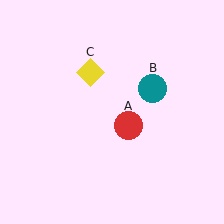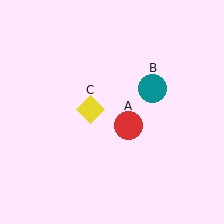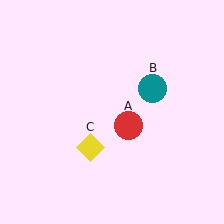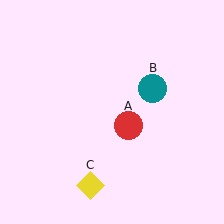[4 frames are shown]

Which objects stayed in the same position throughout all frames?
Red circle (object A) and teal circle (object B) remained stationary.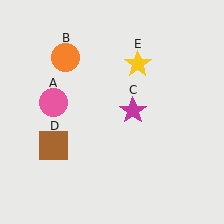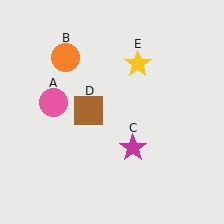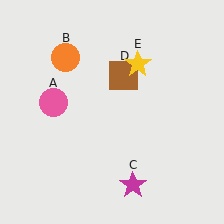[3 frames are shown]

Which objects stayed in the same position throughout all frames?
Pink circle (object A) and orange circle (object B) and yellow star (object E) remained stationary.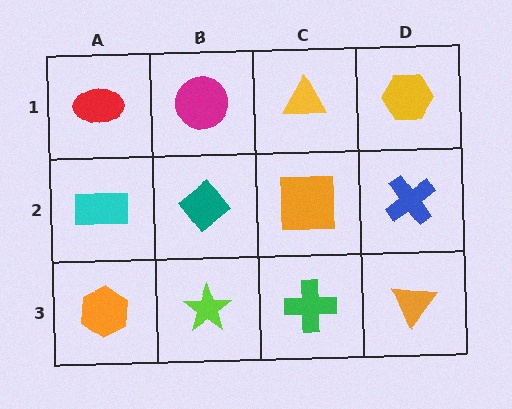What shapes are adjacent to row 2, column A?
A red ellipse (row 1, column A), an orange hexagon (row 3, column A), a teal diamond (row 2, column B).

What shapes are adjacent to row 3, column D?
A blue cross (row 2, column D), a green cross (row 3, column C).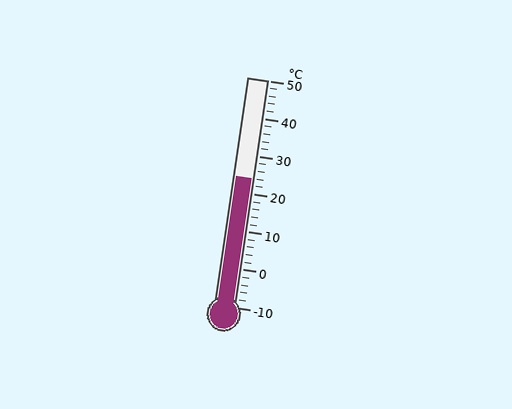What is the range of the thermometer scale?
The thermometer scale ranges from -10°C to 50°C.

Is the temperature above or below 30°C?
The temperature is below 30°C.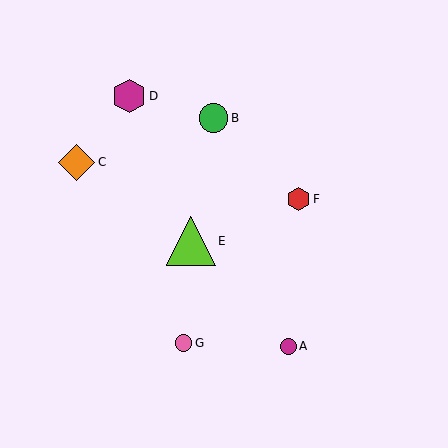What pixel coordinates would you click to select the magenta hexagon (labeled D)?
Click at (129, 96) to select the magenta hexagon D.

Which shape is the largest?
The lime triangle (labeled E) is the largest.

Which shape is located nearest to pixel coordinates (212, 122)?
The green circle (labeled B) at (213, 118) is nearest to that location.